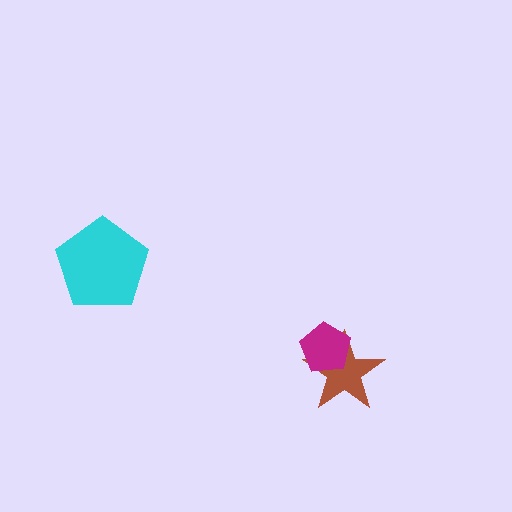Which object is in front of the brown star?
The magenta pentagon is in front of the brown star.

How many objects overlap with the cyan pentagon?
0 objects overlap with the cyan pentagon.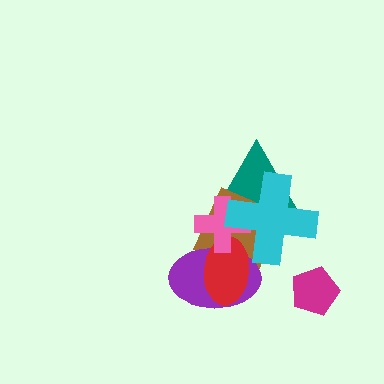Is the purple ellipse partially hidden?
Yes, it is partially covered by another shape.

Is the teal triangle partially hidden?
Yes, it is partially covered by another shape.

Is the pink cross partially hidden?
Yes, it is partially covered by another shape.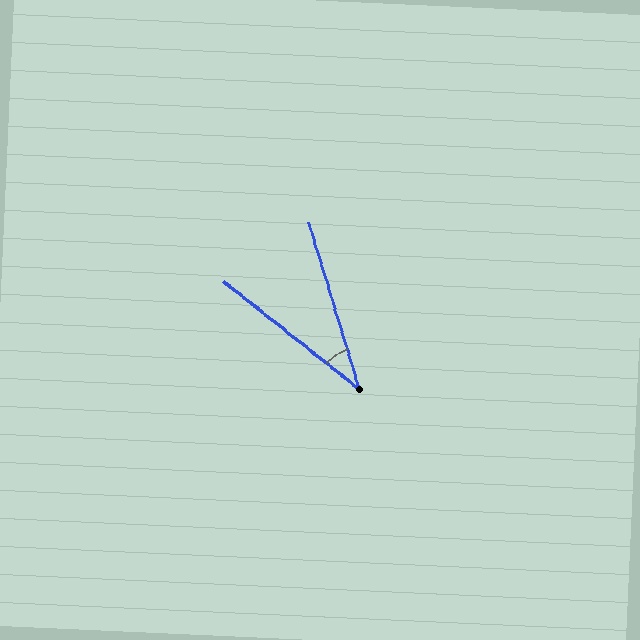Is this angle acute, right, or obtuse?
It is acute.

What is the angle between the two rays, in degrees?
Approximately 35 degrees.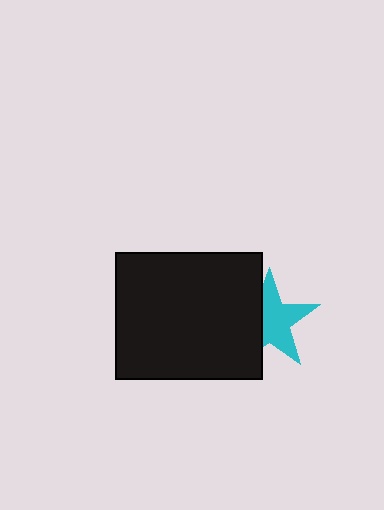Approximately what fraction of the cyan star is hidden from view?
Roughly 39% of the cyan star is hidden behind the black rectangle.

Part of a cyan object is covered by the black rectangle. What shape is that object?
It is a star.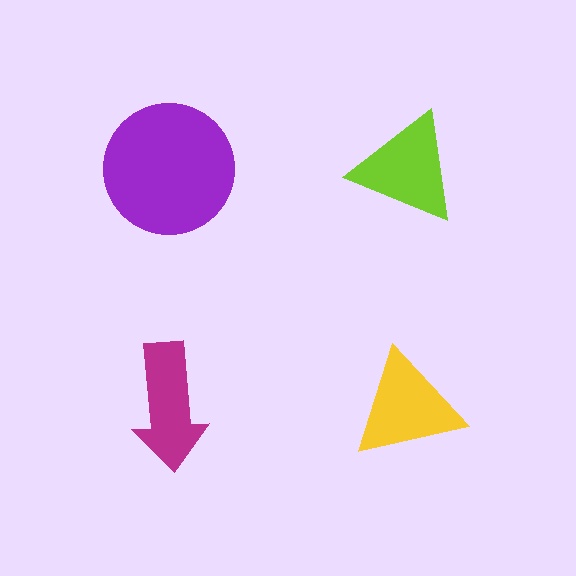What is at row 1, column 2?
A lime triangle.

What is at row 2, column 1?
A magenta arrow.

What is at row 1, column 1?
A purple circle.